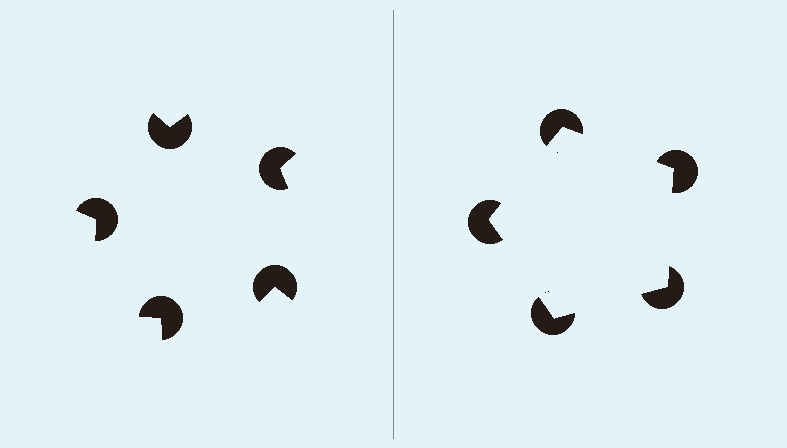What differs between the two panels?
The pac-man discs are positioned identically on both sides; only the wedge orientations differ. On the right they align to a pentagon; on the left they are misaligned.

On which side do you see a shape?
An illusory pentagon appears on the right side. On the left side the wedge cuts are rotated, so no coherent shape forms.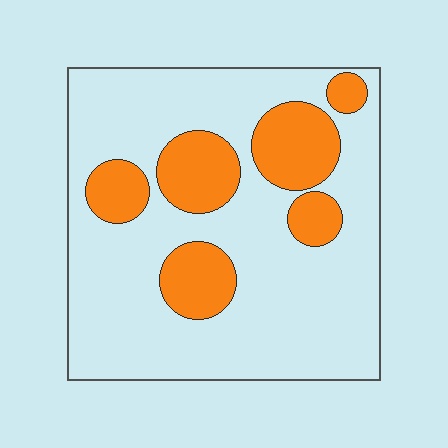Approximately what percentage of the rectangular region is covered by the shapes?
Approximately 25%.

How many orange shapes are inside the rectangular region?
6.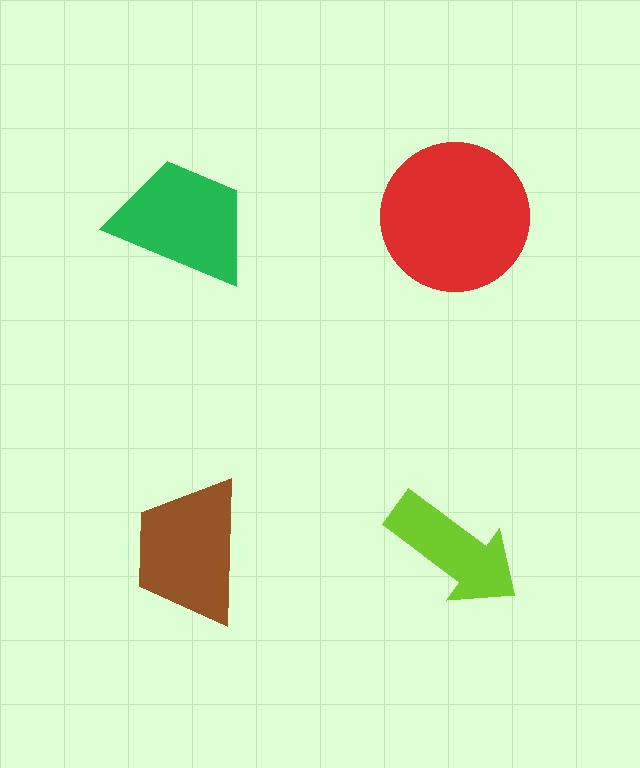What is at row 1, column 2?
A red circle.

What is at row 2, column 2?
A lime arrow.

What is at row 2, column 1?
A brown trapezoid.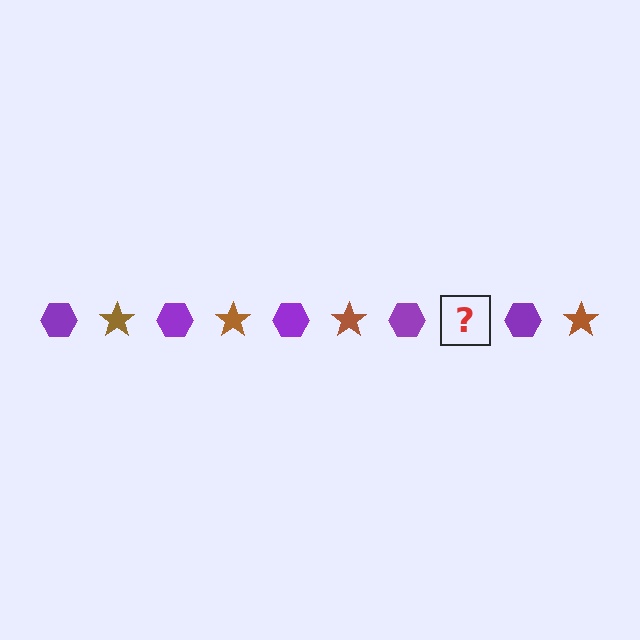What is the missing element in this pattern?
The missing element is a brown star.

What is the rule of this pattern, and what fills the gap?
The rule is that the pattern alternates between purple hexagon and brown star. The gap should be filled with a brown star.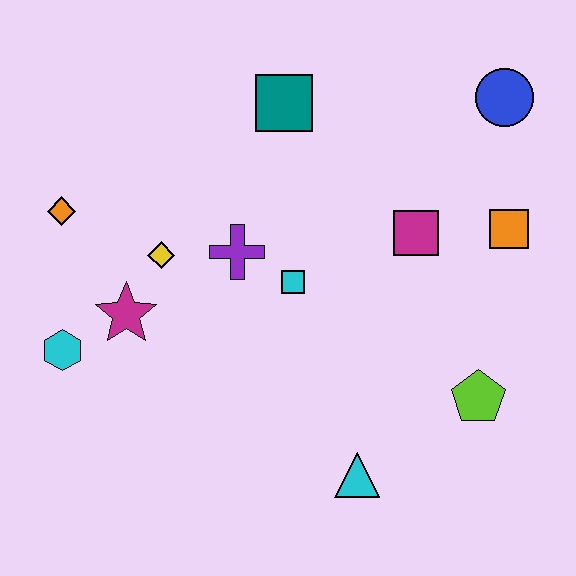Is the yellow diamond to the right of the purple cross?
No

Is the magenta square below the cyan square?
No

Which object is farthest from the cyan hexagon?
The blue circle is farthest from the cyan hexagon.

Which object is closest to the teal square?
The purple cross is closest to the teal square.